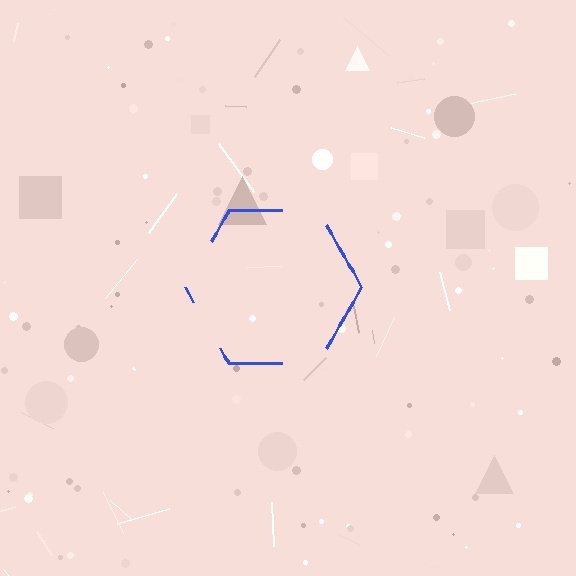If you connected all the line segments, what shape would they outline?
They would outline a hexagon.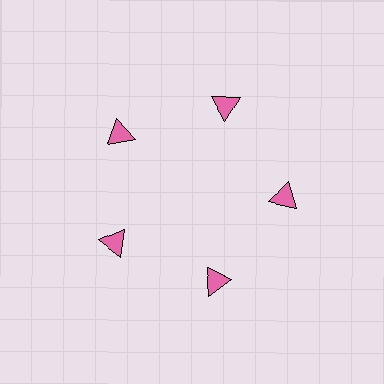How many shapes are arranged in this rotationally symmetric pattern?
There are 5 shapes, arranged in 5 groups of 1.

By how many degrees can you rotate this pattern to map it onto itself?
The pattern maps onto itself every 72 degrees of rotation.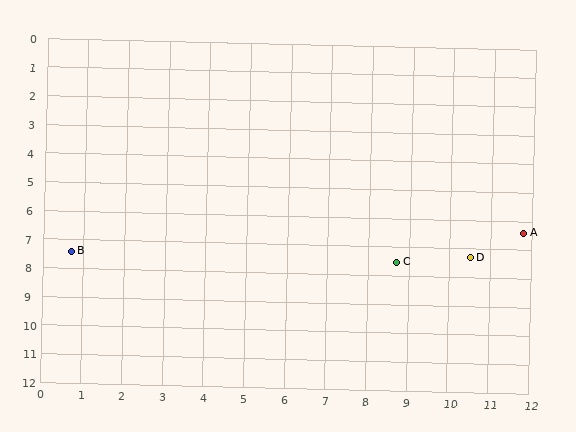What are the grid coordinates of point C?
Point C is at approximately (8.7, 7.5).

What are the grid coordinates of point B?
Point B is at approximately (0.7, 7.4).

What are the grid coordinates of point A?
Point A is at approximately (11.8, 6.4).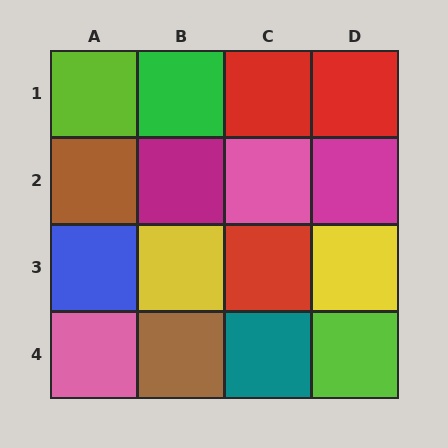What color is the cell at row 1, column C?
Red.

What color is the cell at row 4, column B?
Brown.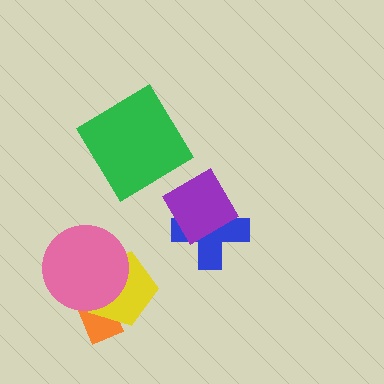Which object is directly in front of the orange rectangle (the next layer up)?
The yellow pentagon is directly in front of the orange rectangle.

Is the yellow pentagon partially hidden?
Yes, it is partially covered by another shape.